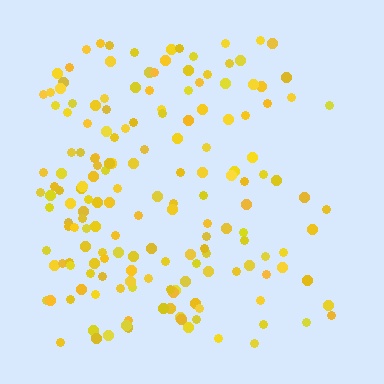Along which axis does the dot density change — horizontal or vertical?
Horizontal.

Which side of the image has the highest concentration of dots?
The left.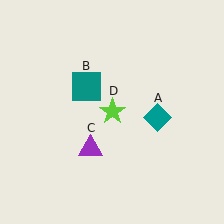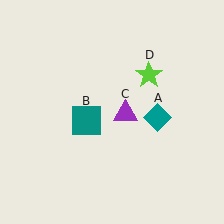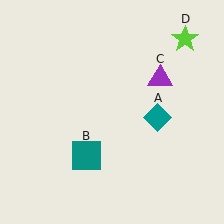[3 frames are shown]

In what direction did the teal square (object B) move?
The teal square (object B) moved down.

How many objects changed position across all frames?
3 objects changed position: teal square (object B), purple triangle (object C), lime star (object D).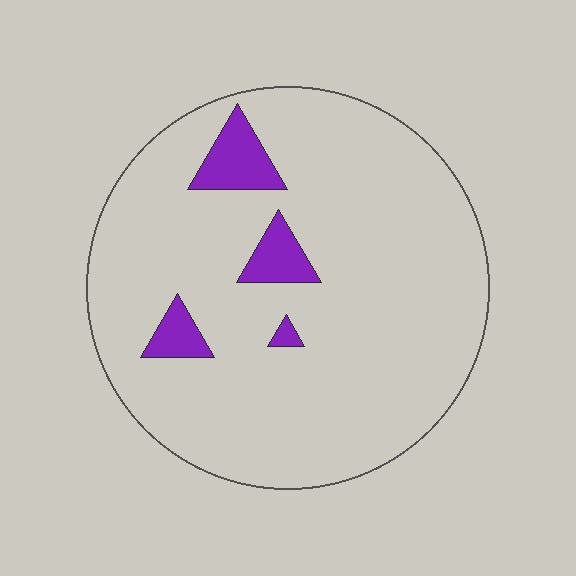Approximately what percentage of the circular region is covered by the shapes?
Approximately 10%.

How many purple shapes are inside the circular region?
4.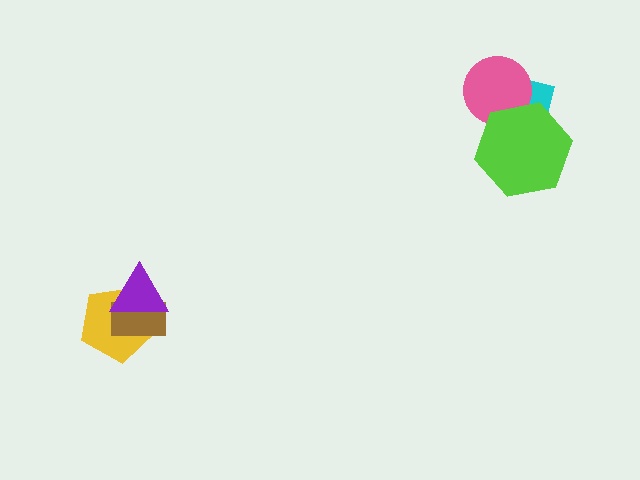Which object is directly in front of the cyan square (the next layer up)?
The pink circle is directly in front of the cyan square.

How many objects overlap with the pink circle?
2 objects overlap with the pink circle.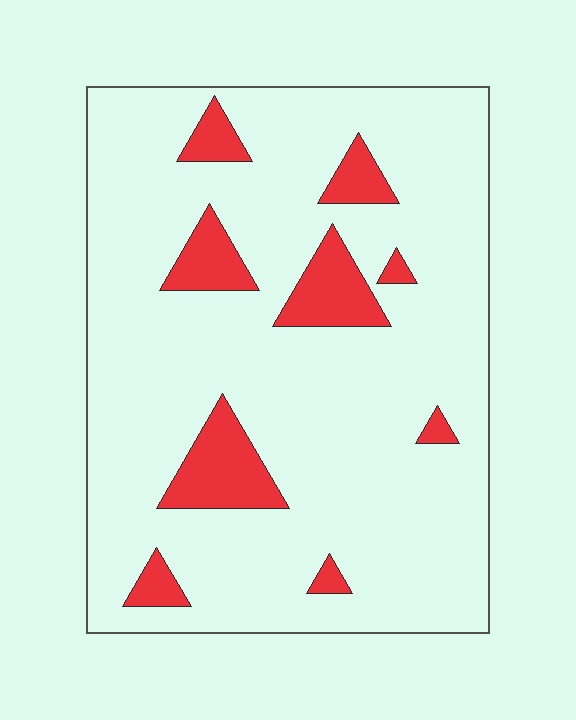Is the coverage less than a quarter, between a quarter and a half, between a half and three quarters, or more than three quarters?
Less than a quarter.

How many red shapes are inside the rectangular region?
9.